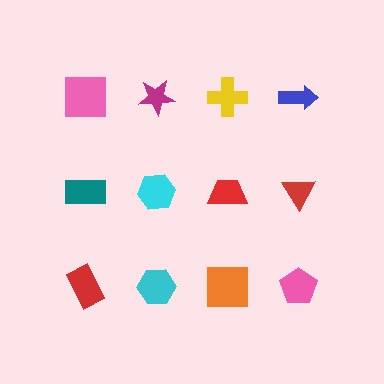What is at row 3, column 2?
A cyan hexagon.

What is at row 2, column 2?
A cyan hexagon.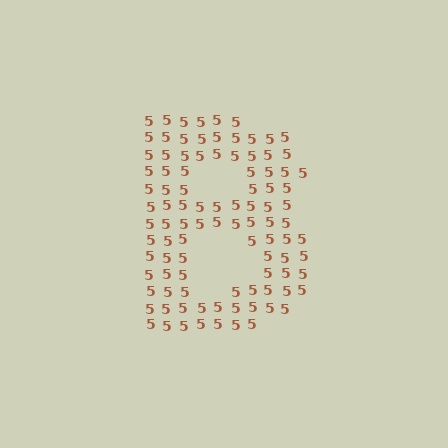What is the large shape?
The large shape is the letter B.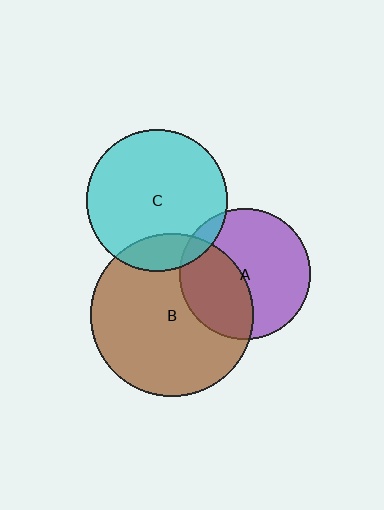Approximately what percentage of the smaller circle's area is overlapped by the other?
Approximately 15%.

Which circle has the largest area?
Circle B (brown).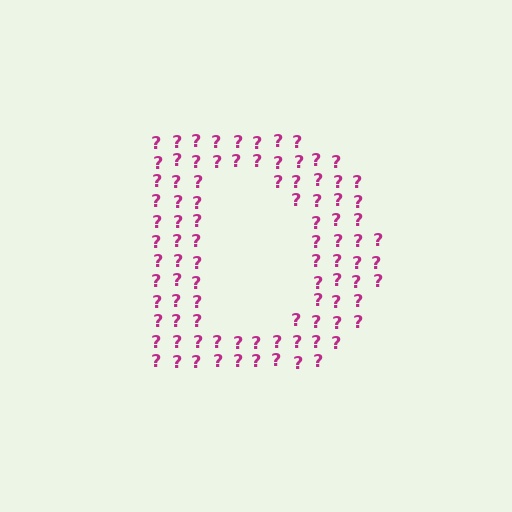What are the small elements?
The small elements are question marks.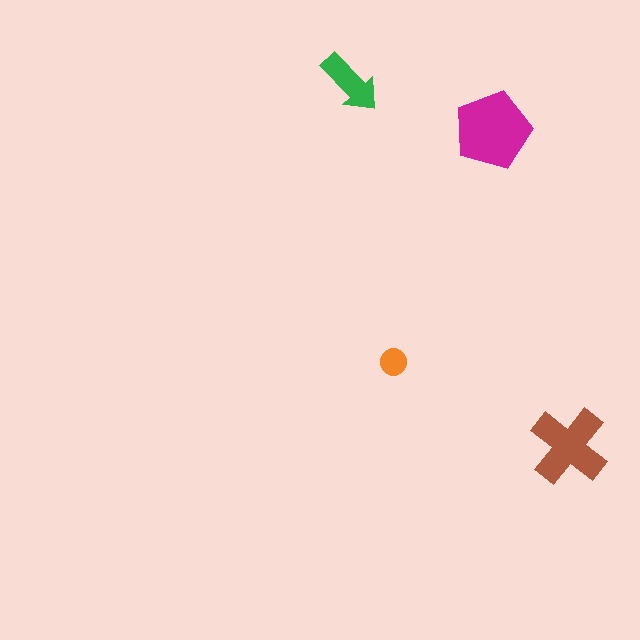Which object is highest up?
The green arrow is topmost.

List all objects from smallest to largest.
The orange circle, the green arrow, the brown cross, the magenta pentagon.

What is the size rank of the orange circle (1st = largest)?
4th.